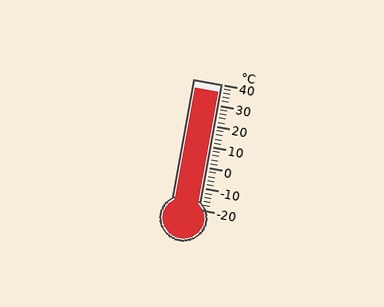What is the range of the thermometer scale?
The thermometer scale ranges from -20°C to 40°C.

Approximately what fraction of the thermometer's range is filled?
The thermometer is filled to approximately 95% of its range.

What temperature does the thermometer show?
The thermometer shows approximately 36°C.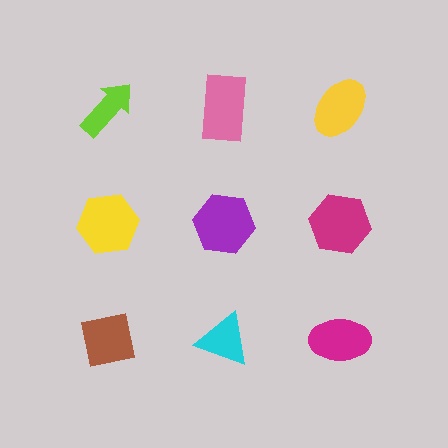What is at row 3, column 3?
A magenta ellipse.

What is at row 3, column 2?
A cyan triangle.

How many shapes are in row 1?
3 shapes.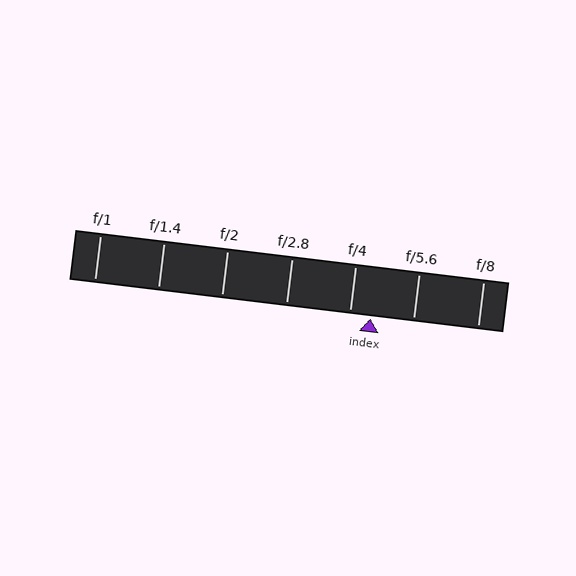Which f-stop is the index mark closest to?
The index mark is closest to f/4.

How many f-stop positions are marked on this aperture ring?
There are 7 f-stop positions marked.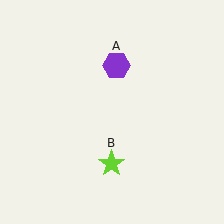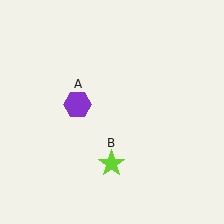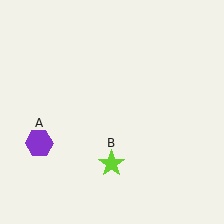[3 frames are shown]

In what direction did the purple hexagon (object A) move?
The purple hexagon (object A) moved down and to the left.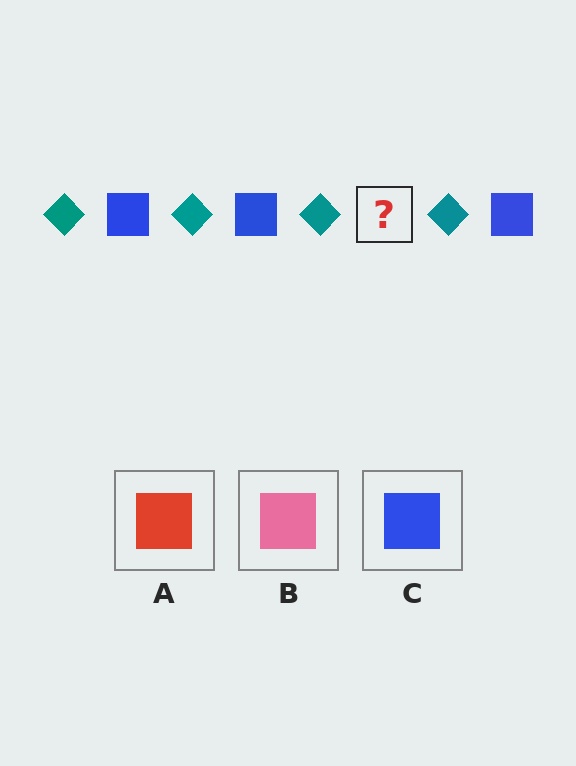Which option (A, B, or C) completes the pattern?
C.